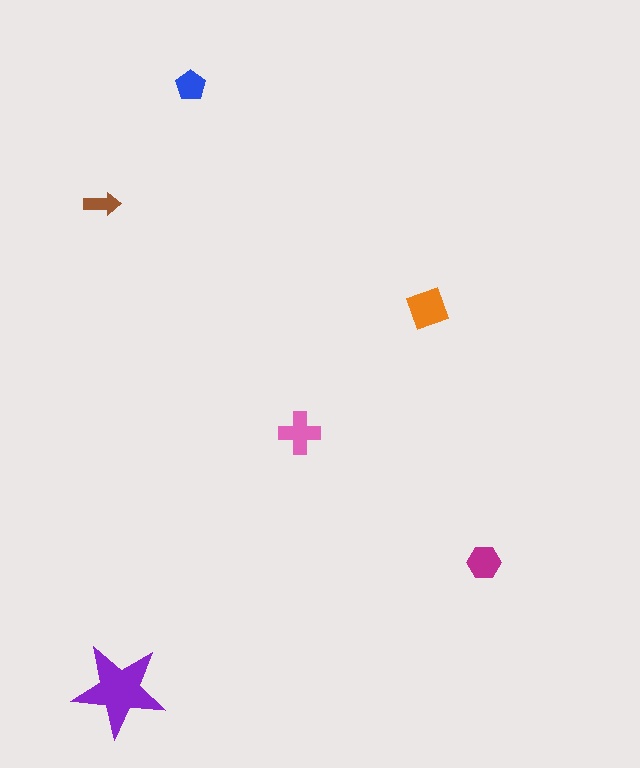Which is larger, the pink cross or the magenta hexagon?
The pink cross.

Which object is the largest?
The purple star.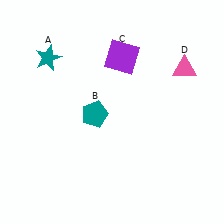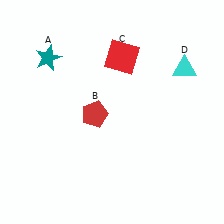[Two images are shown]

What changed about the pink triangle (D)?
In Image 1, D is pink. In Image 2, it changed to cyan.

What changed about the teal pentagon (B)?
In Image 1, B is teal. In Image 2, it changed to red.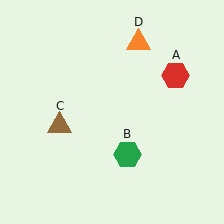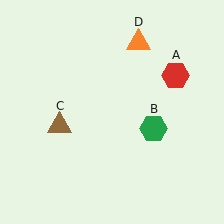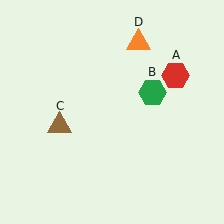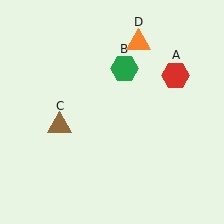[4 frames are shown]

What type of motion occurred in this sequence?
The green hexagon (object B) rotated counterclockwise around the center of the scene.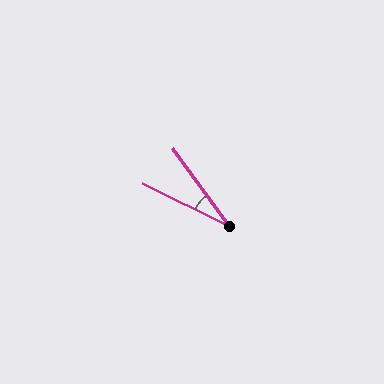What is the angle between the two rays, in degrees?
Approximately 28 degrees.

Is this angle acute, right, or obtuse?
It is acute.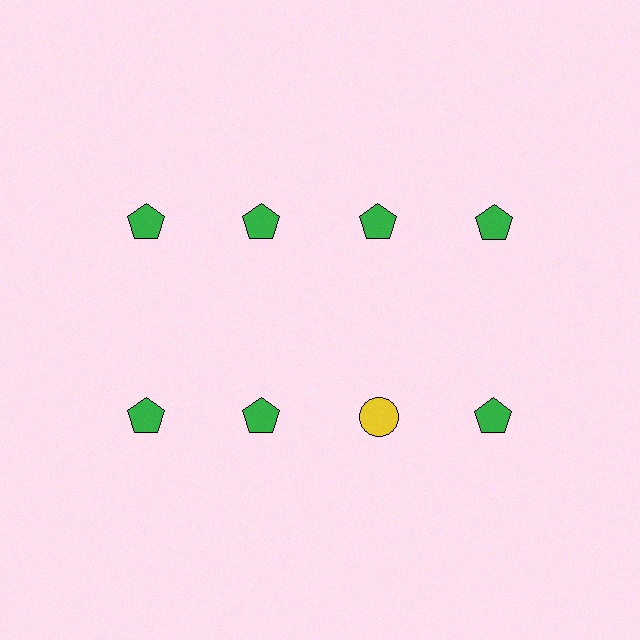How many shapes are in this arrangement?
There are 8 shapes arranged in a grid pattern.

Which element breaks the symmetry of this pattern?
The yellow circle in the second row, center column breaks the symmetry. All other shapes are green pentagons.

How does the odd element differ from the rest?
It differs in both color (yellow instead of green) and shape (circle instead of pentagon).